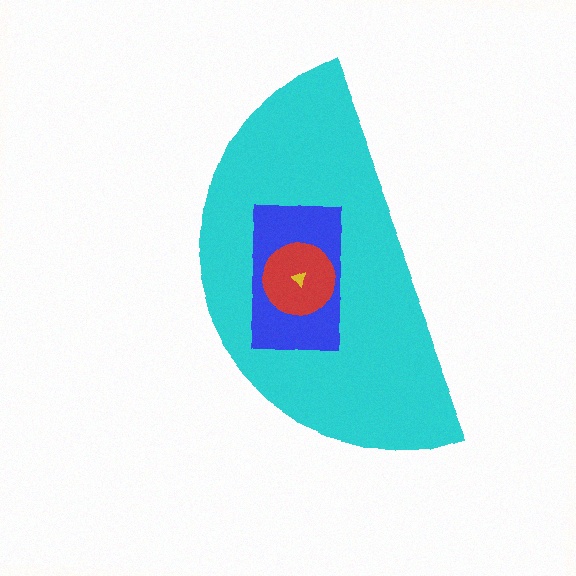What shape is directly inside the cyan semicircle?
The blue rectangle.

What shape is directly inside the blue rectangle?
The red circle.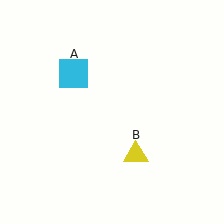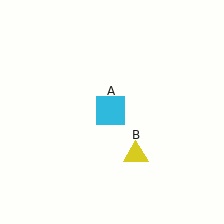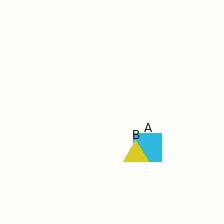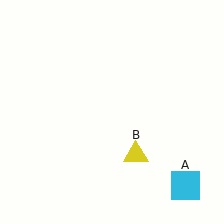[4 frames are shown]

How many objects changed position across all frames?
1 object changed position: cyan square (object A).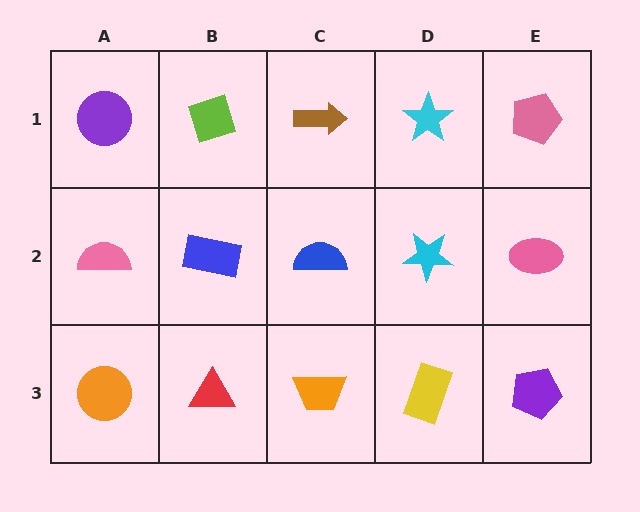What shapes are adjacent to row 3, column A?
A pink semicircle (row 2, column A), a red triangle (row 3, column B).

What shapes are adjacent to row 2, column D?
A cyan star (row 1, column D), a yellow rectangle (row 3, column D), a blue semicircle (row 2, column C), a pink ellipse (row 2, column E).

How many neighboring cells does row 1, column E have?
2.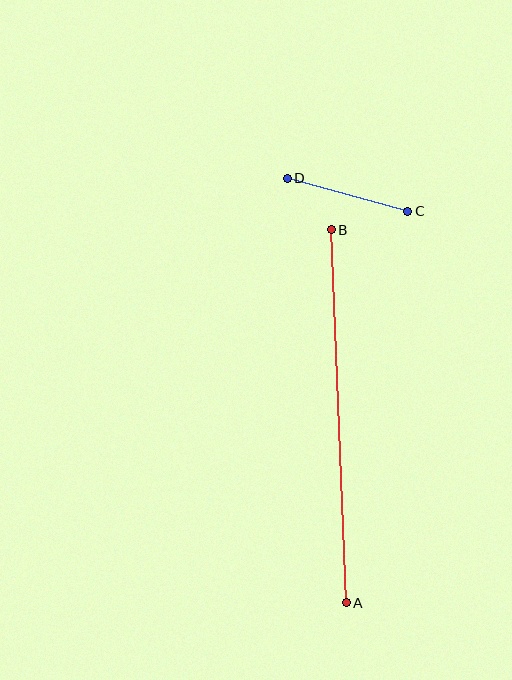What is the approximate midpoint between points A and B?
The midpoint is at approximately (339, 416) pixels.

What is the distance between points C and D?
The distance is approximately 125 pixels.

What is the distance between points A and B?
The distance is approximately 373 pixels.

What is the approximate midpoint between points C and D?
The midpoint is at approximately (348, 195) pixels.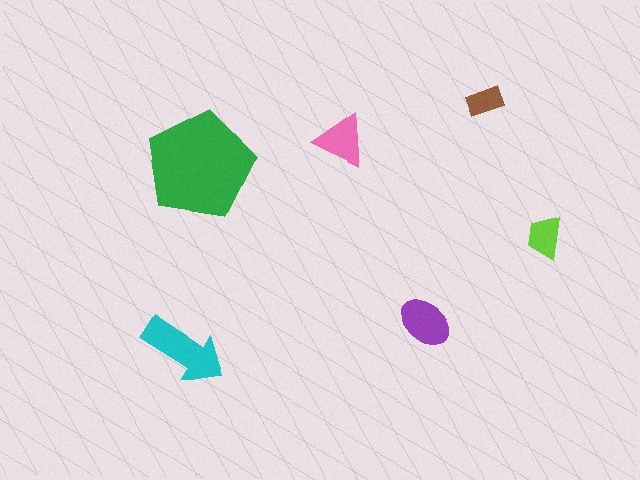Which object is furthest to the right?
The lime trapezoid is rightmost.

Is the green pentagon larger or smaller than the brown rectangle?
Larger.